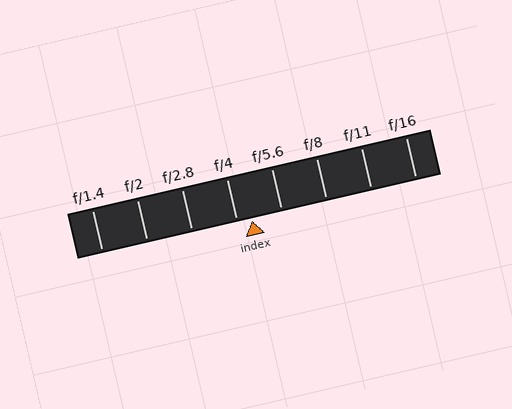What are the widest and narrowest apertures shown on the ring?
The widest aperture shown is f/1.4 and the narrowest is f/16.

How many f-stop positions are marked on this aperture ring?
There are 8 f-stop positions marked.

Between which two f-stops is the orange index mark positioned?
The index mark is between f/4 and f/5.6.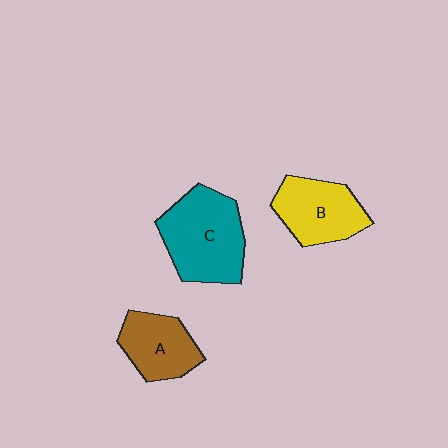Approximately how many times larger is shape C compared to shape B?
Approximately 1.3 times.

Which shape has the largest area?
Shape C (teal).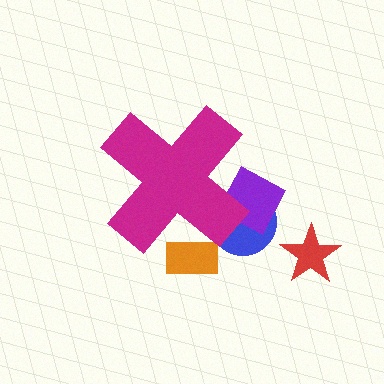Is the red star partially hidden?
No, the red star is fully visible.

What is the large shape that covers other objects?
A magenta cross.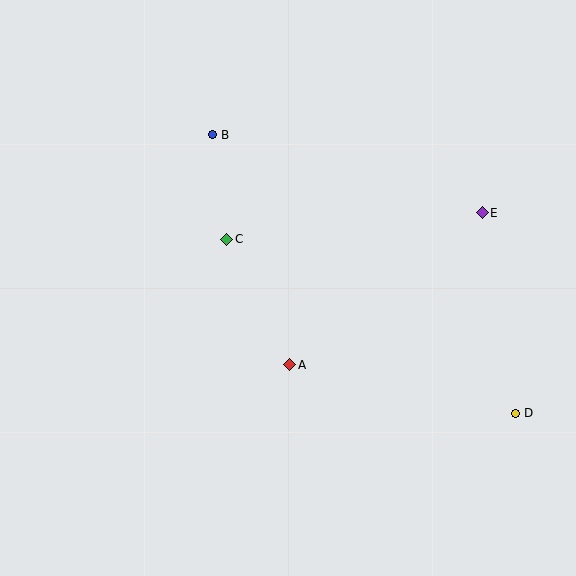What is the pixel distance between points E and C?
The distance between E and C is 257 pixels.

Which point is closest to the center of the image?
Point A at (290, 365) is closest to the center.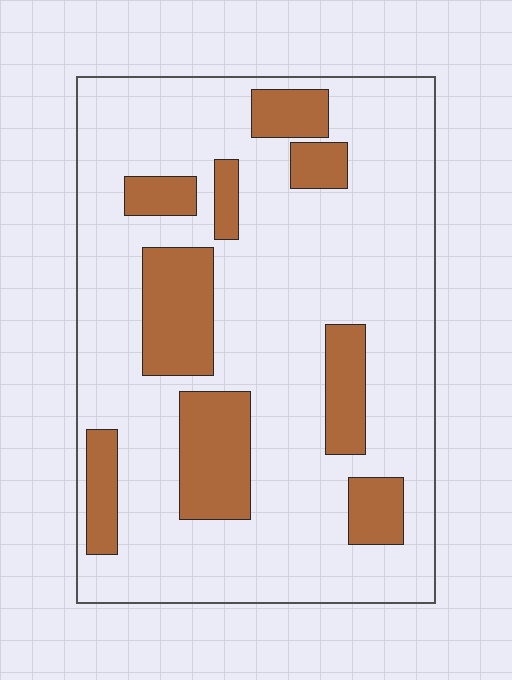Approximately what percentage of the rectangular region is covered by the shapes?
Approximately 25%.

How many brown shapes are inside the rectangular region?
9.